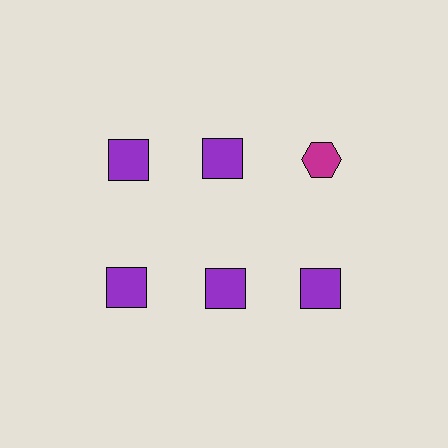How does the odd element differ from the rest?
It differs in both color (magenta instead of purple) and shape (hexagon instead of square).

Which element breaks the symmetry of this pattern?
The magenta hexagon in the top row, center column breaks the symmetry. All other shapes are purple squares.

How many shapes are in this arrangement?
There are 6 shapes arranged in a grid pattern.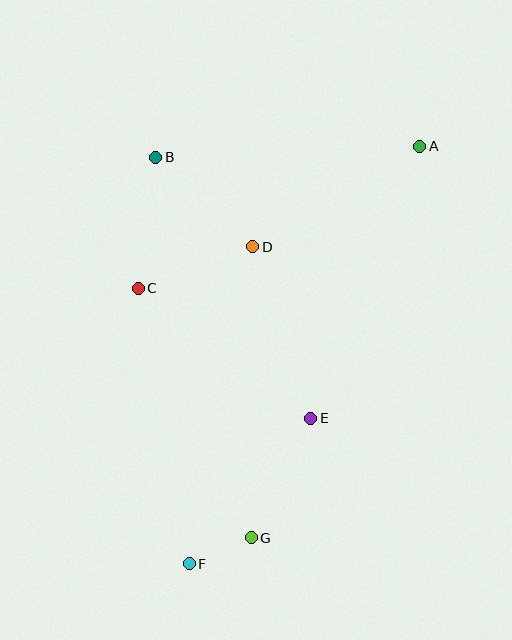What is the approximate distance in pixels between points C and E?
The distance between C and E is approximately 216 pixels.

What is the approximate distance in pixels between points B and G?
The distance between B and G is approximately 393 pixels.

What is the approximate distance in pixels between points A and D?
The distance between A and D is approximately 195 pixels.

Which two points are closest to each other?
Points F and G are closest to each other.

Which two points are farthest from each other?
Points A and F are farthest from each other.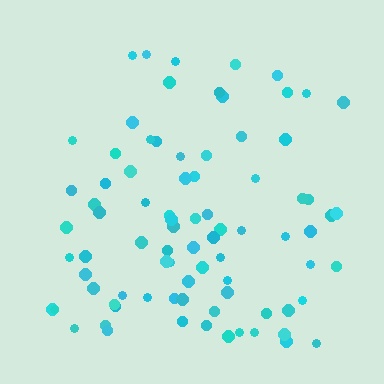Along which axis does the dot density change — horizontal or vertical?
Vertical.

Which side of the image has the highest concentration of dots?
The bottom.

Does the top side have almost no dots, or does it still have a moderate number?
Still a moderate number, just noticeably fewer than the bottom.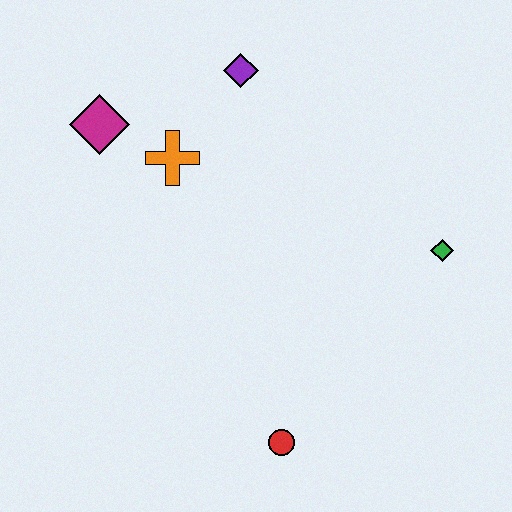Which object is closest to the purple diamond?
The orange cross is closest to the purple diamond.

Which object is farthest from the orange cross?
The red circle is farthest from the orange cross.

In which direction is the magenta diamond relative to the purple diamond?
The magenta diamond is to the left of the purple diamond.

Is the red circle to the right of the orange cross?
Yes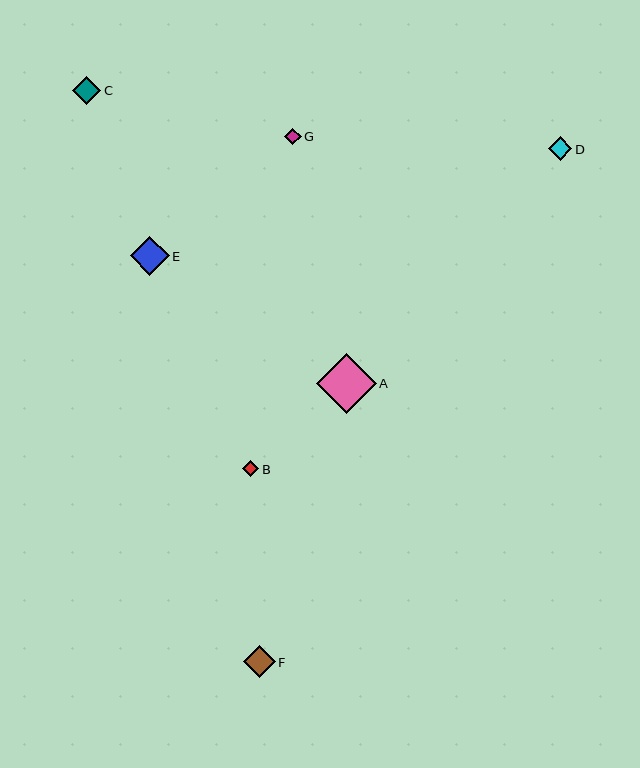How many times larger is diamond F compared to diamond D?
Diamond F is approximately 1.3 times the size of diamond D.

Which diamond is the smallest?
Diamond B is the smallest with a size of approximately 16 pixels.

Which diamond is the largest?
Diamond A is the largest with a size of approximately 60 pixels.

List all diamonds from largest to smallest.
From largest to smallest: A, E, F, C, D, G, B.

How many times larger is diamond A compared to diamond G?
Diamond A is approximately 3.6 times the size of diamond G.